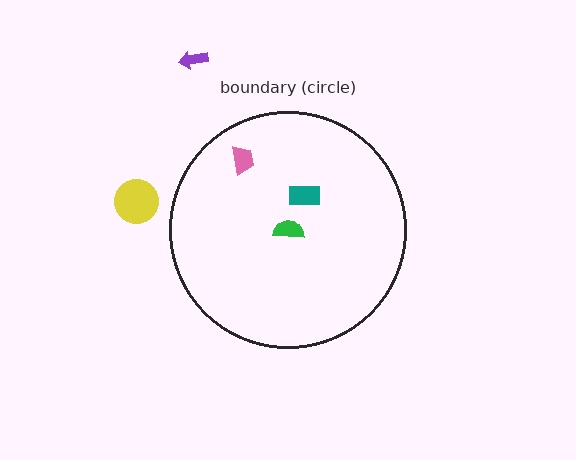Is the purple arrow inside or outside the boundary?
Outside.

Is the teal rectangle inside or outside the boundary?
Inside.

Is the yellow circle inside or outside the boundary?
Outside.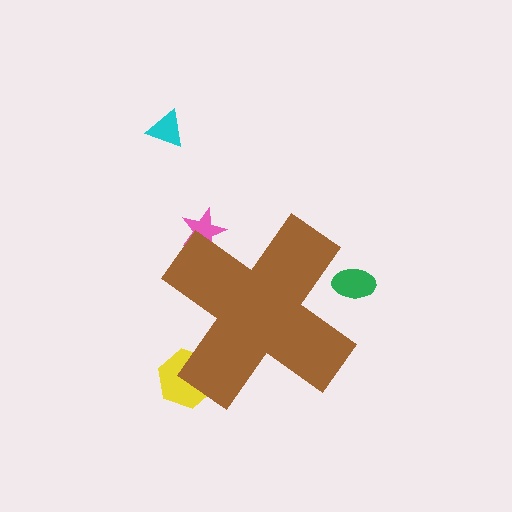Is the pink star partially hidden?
Yes, the pink star is partially hidden behind the brown cross.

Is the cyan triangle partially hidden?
No, the cyan triangle is fully visible.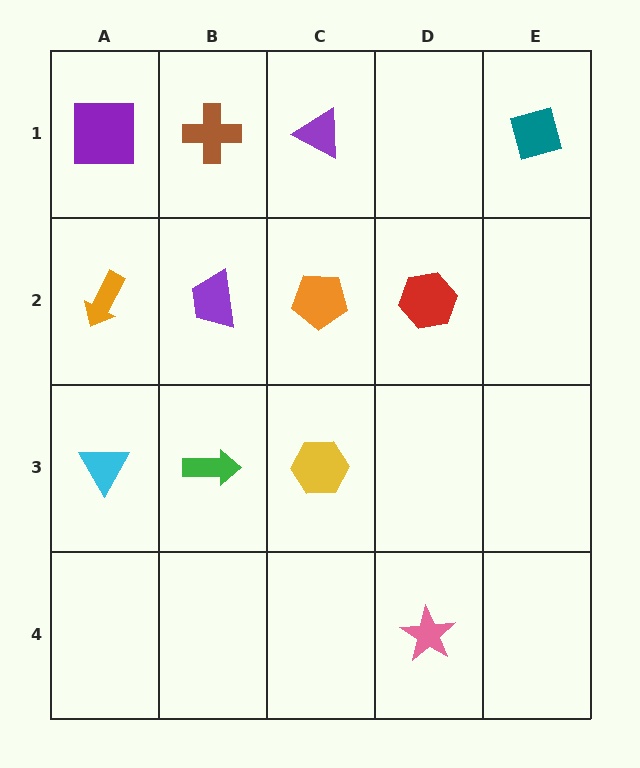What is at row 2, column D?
A red hexagon.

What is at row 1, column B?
A brown cross.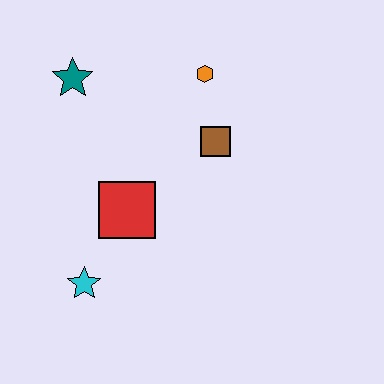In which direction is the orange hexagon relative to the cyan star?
The orange hexagon is above the cyan star.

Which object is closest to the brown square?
The orange hexagon is closest to the brown square.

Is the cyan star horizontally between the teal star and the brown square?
Yes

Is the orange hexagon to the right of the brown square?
No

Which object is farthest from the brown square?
The cyan star is farthest from the brown square.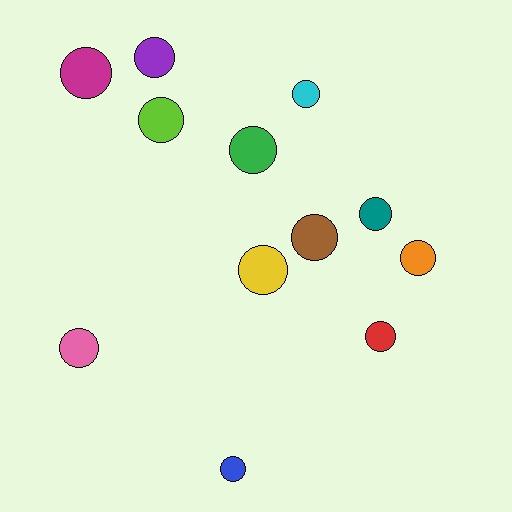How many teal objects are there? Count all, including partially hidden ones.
There is 1 teal object.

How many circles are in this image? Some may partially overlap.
There are 12 circles.